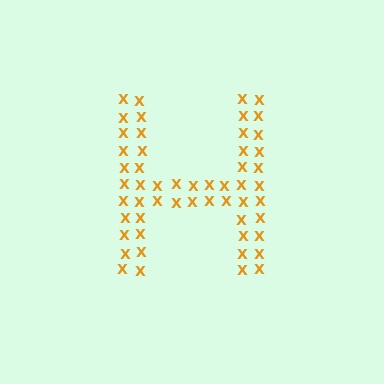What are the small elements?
The small elements are letter X's.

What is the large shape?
The large shape is the letter H.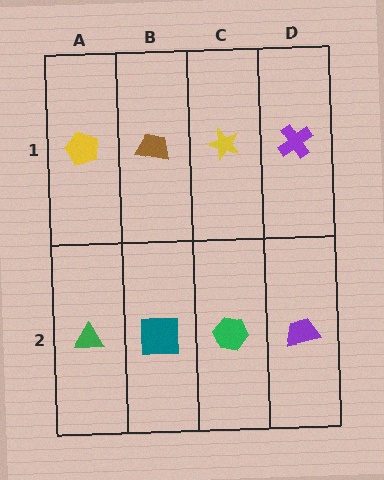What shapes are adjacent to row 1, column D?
A purple trapezoid (row 2, column D), a yellow star (row 1, column C).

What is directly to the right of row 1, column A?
A brown trapezoid.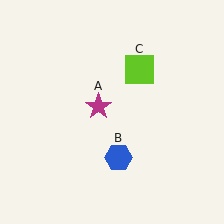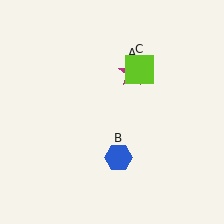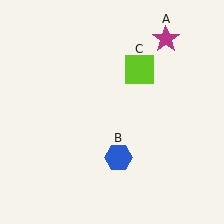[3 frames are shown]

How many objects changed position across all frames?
1 object changed position: magenta star (object A).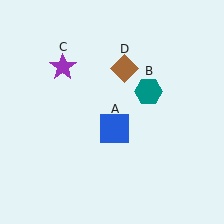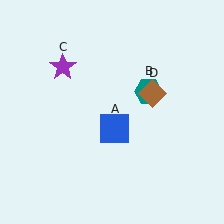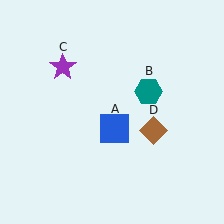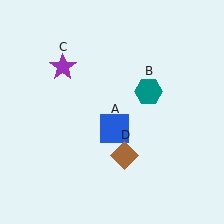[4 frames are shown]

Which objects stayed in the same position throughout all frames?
Blue square (object A) and teal hexagon (object B) and purple star (object C) remained stationary.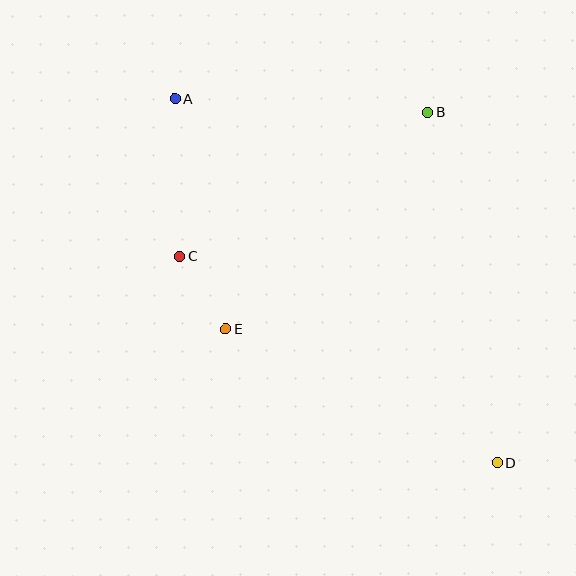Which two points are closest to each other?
Points C and E are closest to each other.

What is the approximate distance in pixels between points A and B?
The distance between A and B is approximately 253 pixels.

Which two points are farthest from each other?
Points A and D are farthest from each other.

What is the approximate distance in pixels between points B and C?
The distance between B and C is approximately 287 pixels.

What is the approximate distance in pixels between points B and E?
The distance between B and E is approximately 296 pixels.